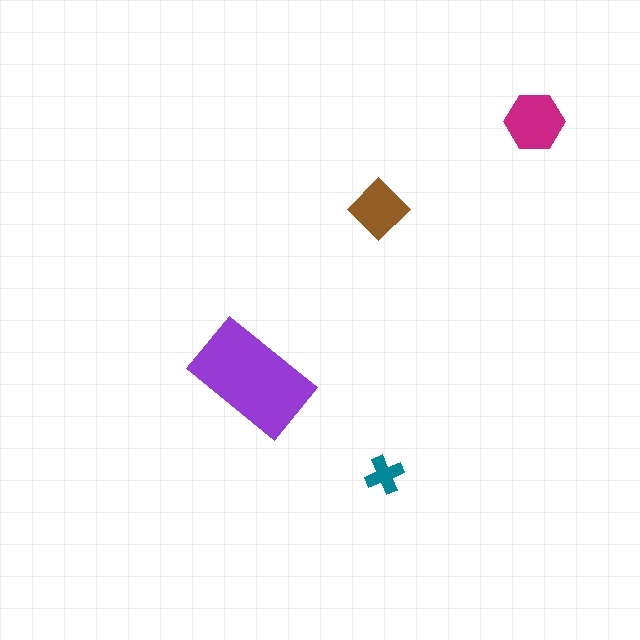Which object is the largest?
The purple rectangle.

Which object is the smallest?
The teal cross.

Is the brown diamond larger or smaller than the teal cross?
Larger.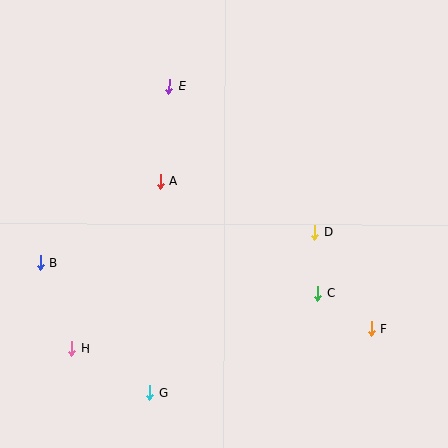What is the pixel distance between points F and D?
The distance between F and D is 111 pixels.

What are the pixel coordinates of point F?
Point F is at (371, 328).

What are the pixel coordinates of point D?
Point D is at (315, 233).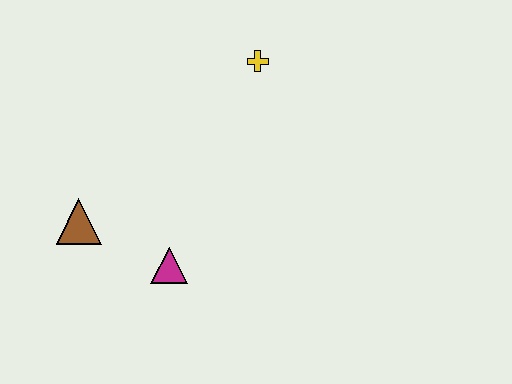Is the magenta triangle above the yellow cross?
No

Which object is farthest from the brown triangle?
The yellow cross is farthest from the brown triangle.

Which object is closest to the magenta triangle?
The brown triangle is closest to the magenta triangle.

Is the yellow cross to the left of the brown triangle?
No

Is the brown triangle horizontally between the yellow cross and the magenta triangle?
No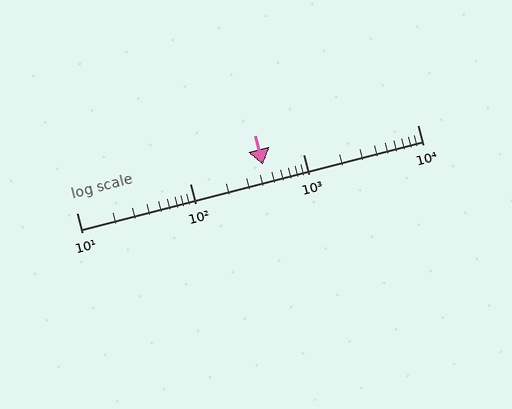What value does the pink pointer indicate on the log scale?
The pointer indicates approximately 440.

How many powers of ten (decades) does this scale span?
The scale spans 3 decades, from 10 to 10000.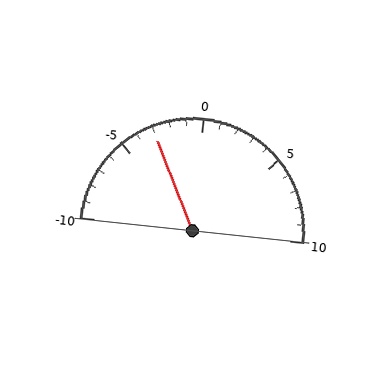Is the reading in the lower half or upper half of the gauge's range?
The reading is in the lower half of the range (-10 to 10).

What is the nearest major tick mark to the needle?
The nearest major tick mark is -5.